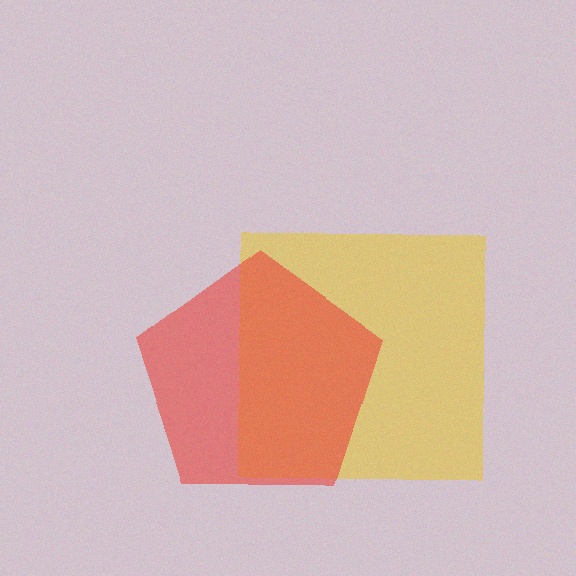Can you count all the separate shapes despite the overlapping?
Yes, there are 2 separate shapes.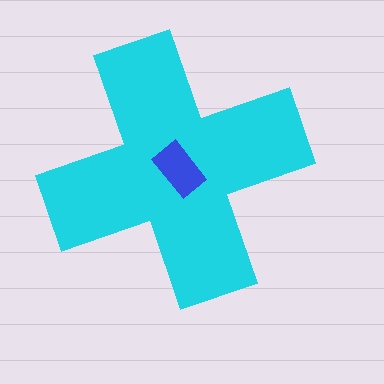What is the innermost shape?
The blue rectangle.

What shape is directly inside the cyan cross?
The blue rectangle.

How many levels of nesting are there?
2.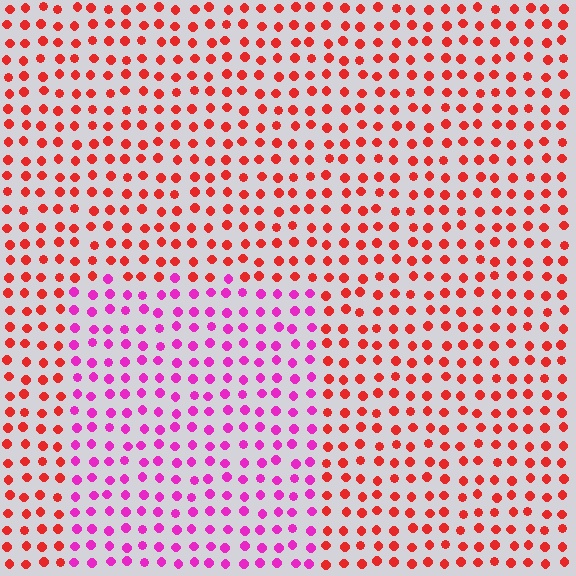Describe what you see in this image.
The image is filled with small red elements in a uniform arrangement. A rectangle-shaped region is visible where the elements are tinted to a slightly different hue, forming a subtle color boundary.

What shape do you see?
I see a rectangle.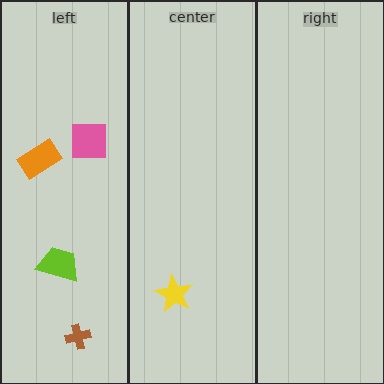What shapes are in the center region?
The yellow star.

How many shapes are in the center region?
1.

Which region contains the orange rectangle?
The left region.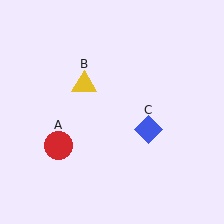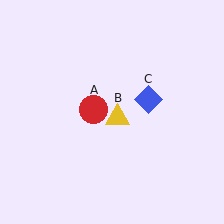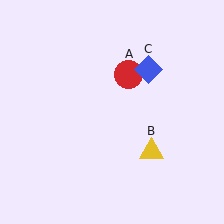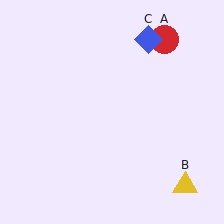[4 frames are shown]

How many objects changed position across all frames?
3 objects changed position: red circle (object A), yellow triangle (object B), blue diamond (object C).